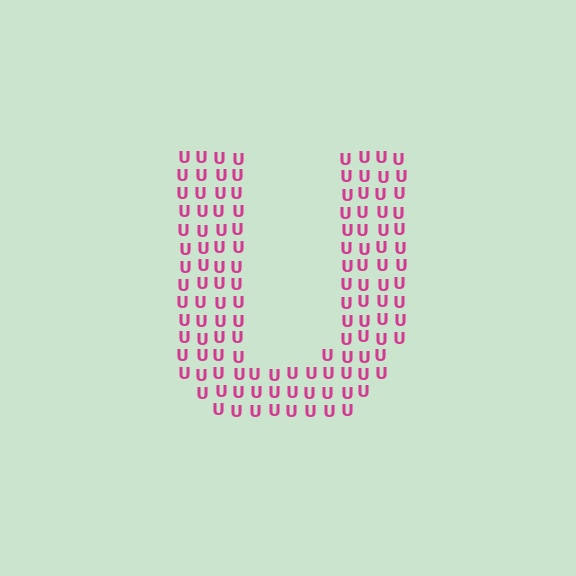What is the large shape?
The large shape is the letter U.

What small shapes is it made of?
It is made of small letter U's.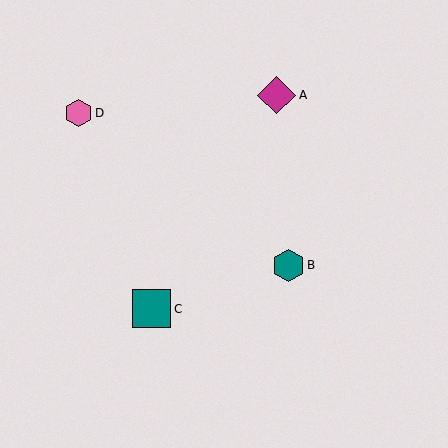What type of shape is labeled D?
Shape D is a pink hexagon.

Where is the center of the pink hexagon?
The center of the pink hexagon is at (78, 113).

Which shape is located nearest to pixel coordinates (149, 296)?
The teal square (labeled C) at (151, 309) is nearest to that location.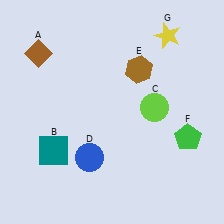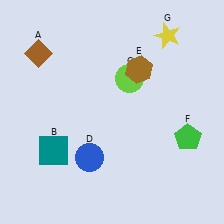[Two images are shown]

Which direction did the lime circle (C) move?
The lime circle (C) moved up.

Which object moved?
The lime circle (C) moved up.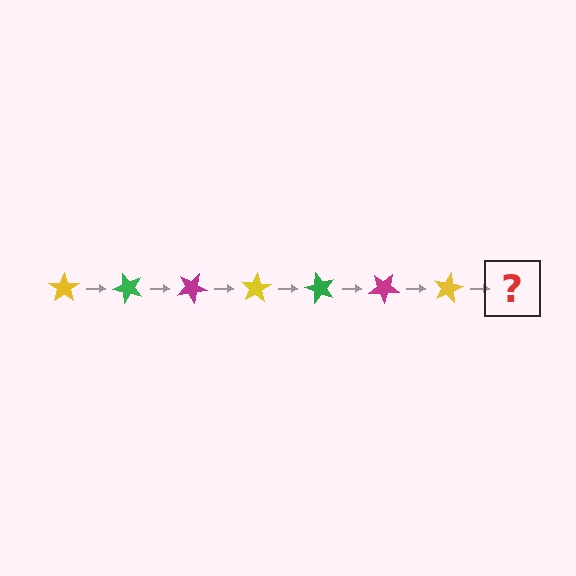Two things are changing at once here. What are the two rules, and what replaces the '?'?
The two rules are that it rotates 50 degrees each step and the color cycles through yellow, green, and magenta. The '?' should be a green star, rotated 350 degrees from the start.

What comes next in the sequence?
The next element should be a green star, rotated 350 degrees from the start.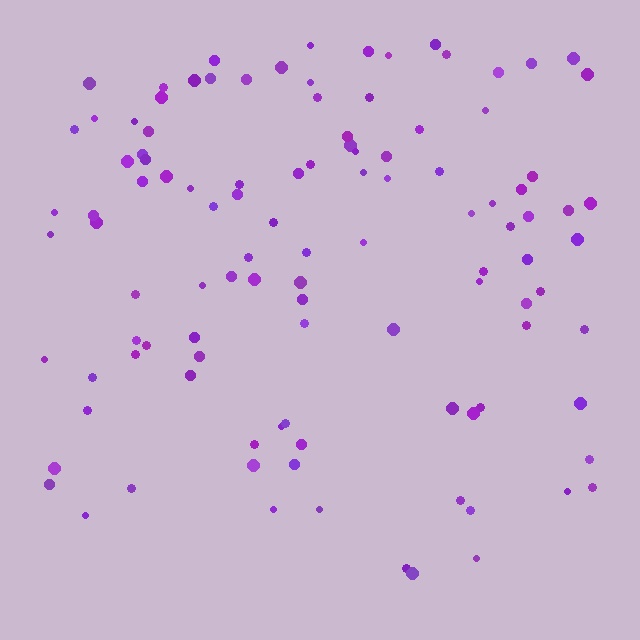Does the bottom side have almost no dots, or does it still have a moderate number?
Still a moderate number, just noticeably fewer than the top.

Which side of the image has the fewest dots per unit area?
The bottom.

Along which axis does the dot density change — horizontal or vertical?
Vertical.